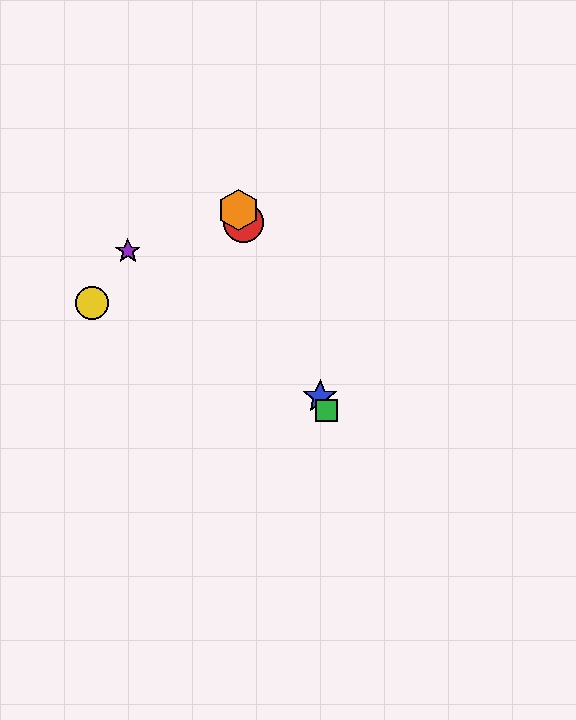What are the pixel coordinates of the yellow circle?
The yellow circle is at (92, 303).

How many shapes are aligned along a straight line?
4 shapes (the red circle, the blue star, the green square, the orange hexagon) are aligned along a straight line.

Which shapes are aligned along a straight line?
The red circle, the blue star, the green square, the orange hexagon are aligned along a straight line.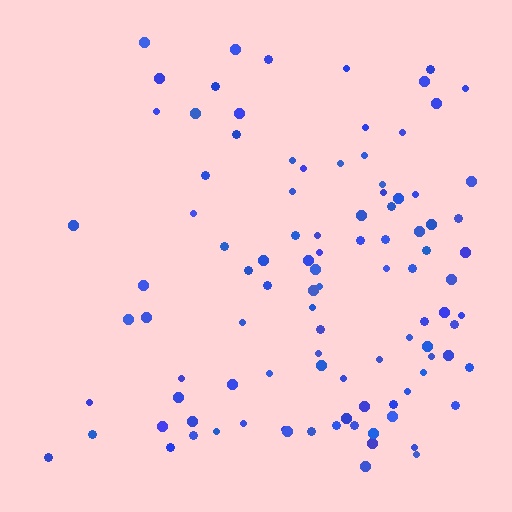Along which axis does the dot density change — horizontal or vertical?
Horizontal.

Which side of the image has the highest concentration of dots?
The right.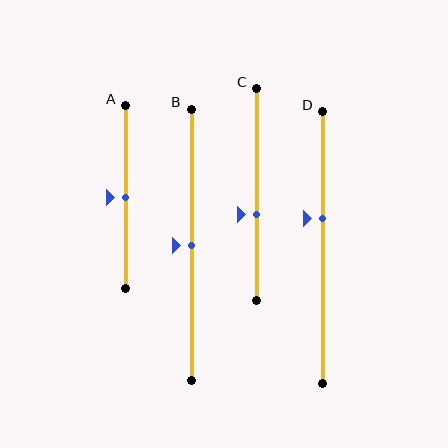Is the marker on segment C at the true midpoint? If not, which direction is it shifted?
No, the marker on segment C is shifted downward by about 9% of the segment length.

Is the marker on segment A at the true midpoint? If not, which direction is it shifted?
Yes, the marker on segment A is at the true midpoint.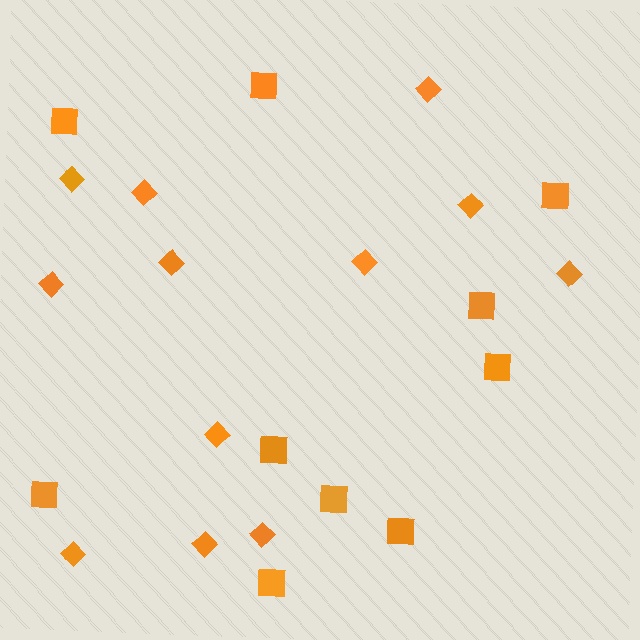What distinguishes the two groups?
There are 2 groups: one group of diamonds (12) and one group of squares (10).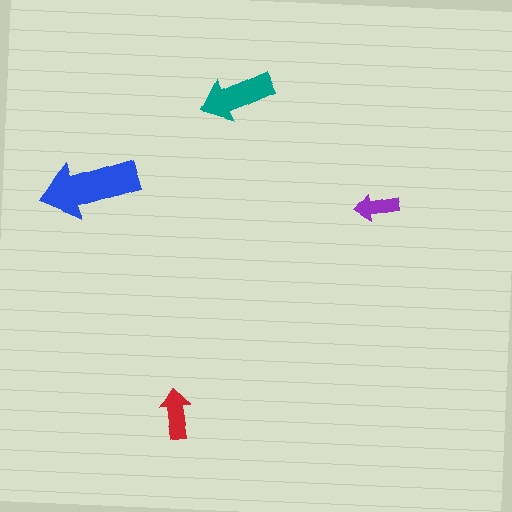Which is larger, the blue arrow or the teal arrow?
The blue one.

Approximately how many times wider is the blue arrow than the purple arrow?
About 2 times wider.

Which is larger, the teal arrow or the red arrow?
The teal one.